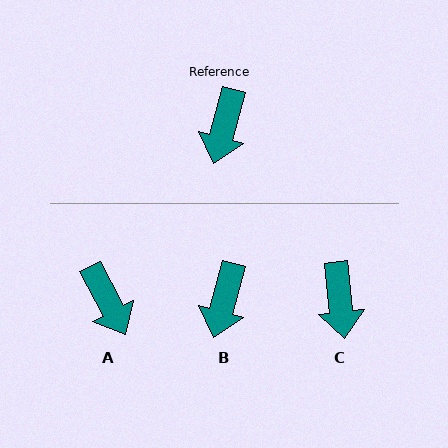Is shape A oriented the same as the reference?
No, it is off by about 43 degrees.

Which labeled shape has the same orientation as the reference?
B.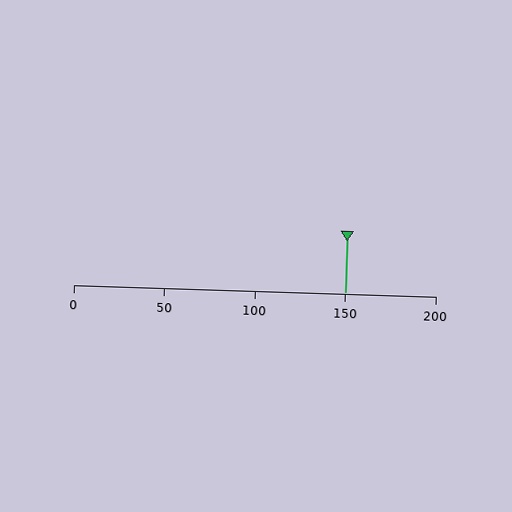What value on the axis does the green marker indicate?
The marker indicates approximately 150.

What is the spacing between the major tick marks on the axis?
The major ticks are spaced 50 apart.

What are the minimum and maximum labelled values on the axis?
The axis runs from 0 to 200.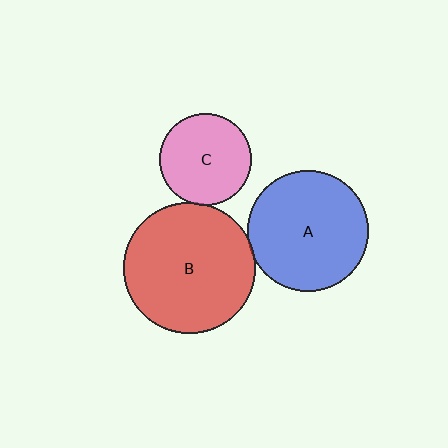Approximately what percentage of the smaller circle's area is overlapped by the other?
Approximately 5%.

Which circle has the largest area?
Circle B (red).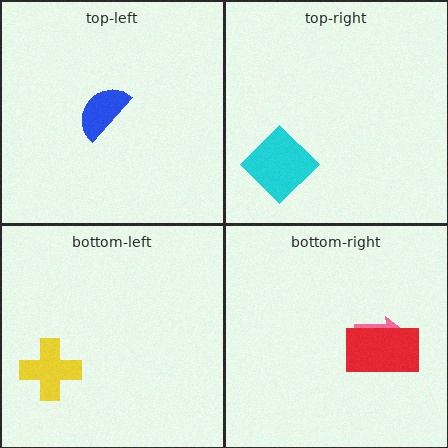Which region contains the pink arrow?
The bottom-right region.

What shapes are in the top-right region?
The cyan diamond.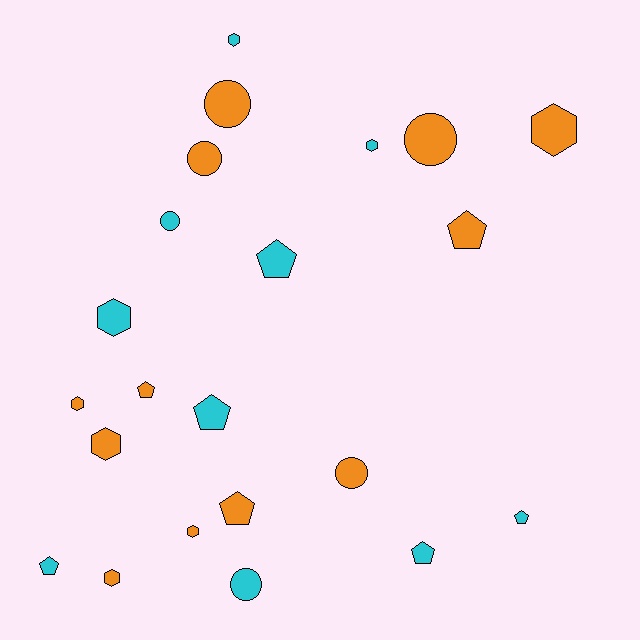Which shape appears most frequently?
Hexagon, with 8 objects.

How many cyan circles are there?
There are 2 cyan circles.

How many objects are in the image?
There are 22 objects.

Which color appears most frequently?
Orange, with 12 objects.